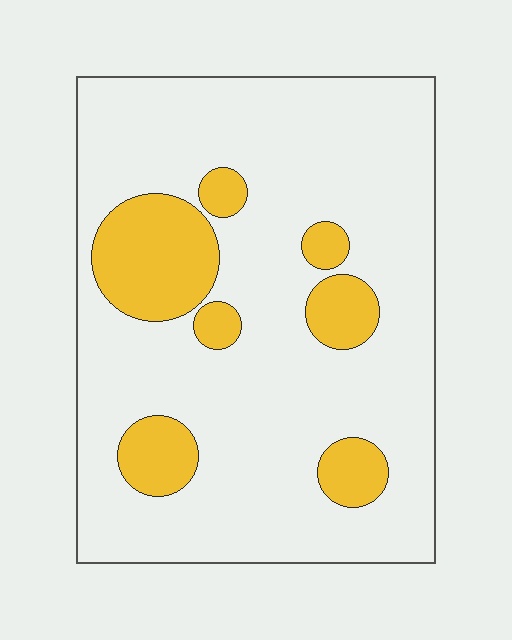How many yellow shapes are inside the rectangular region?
7.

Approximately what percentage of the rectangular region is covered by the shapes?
Approximately 20%.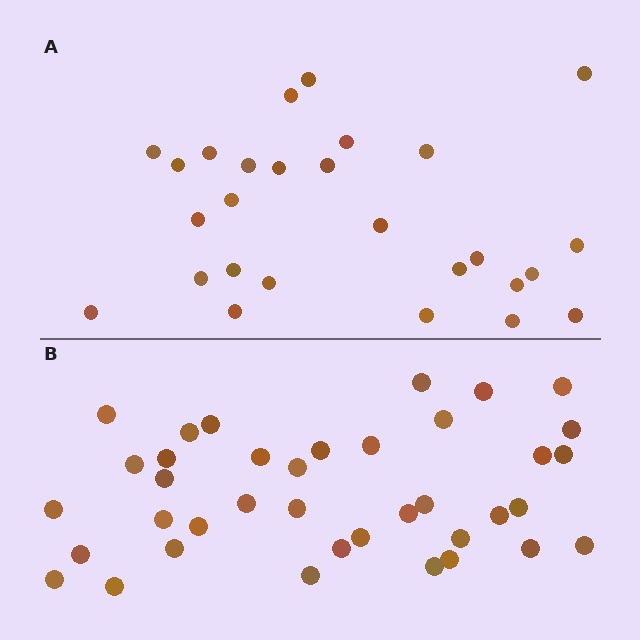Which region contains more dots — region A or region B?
Region B (the bottom region) has more dots.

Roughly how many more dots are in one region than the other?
Region B has roughly 12 or so more dots than region A.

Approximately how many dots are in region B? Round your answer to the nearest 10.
About 40 dots. (The exact count is 38, which rounds to 40.)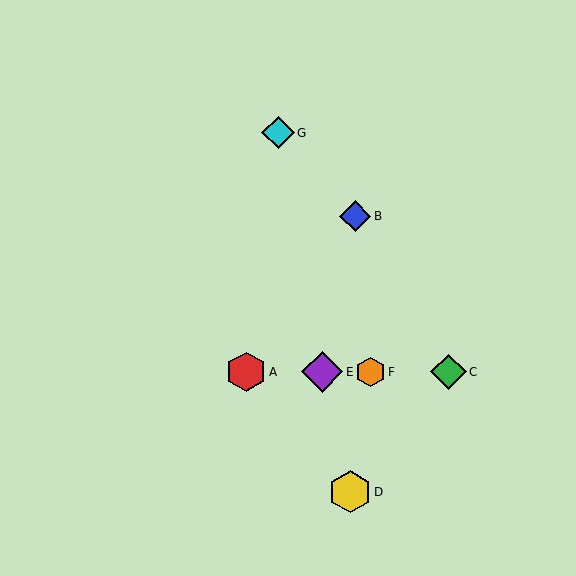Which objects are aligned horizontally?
Objects A, C, E, F are aligned horizontally.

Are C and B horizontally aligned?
No, C is at y≈372 and B is at y≈216.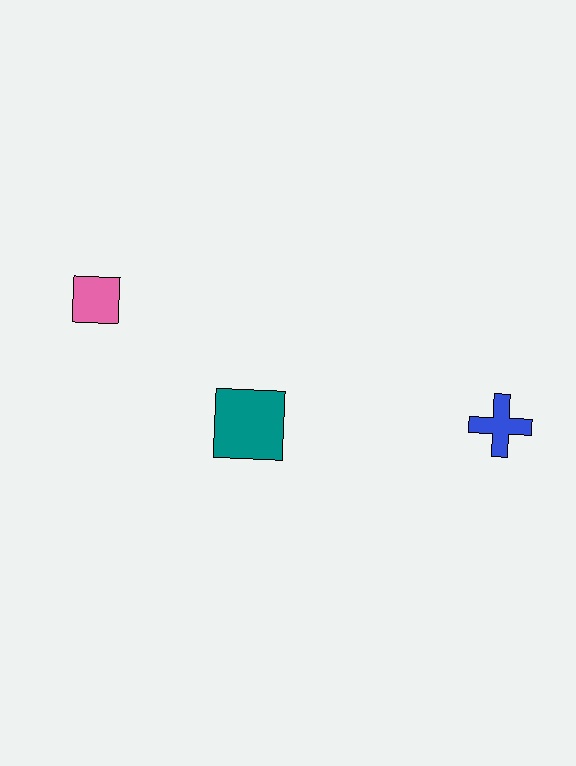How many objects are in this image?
There are 3 objects.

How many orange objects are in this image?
There are no orange objects.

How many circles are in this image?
There are no circles.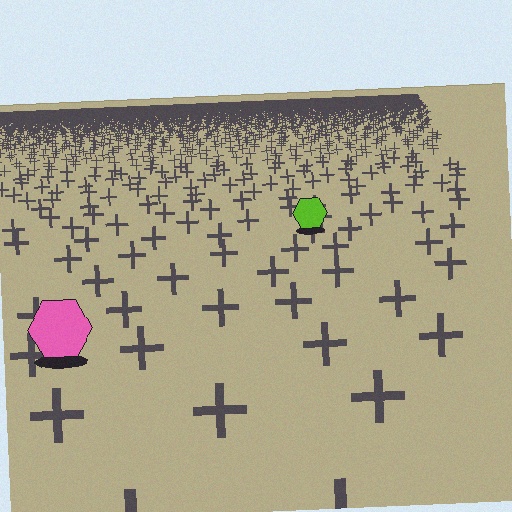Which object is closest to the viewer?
The pink hexagon is closest. The texture marks near it are larger and more spread out.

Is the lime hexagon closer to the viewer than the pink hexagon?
No. The pink hexagon is closer — you can tell from the texture gradient: the ground texture is coarser near it.